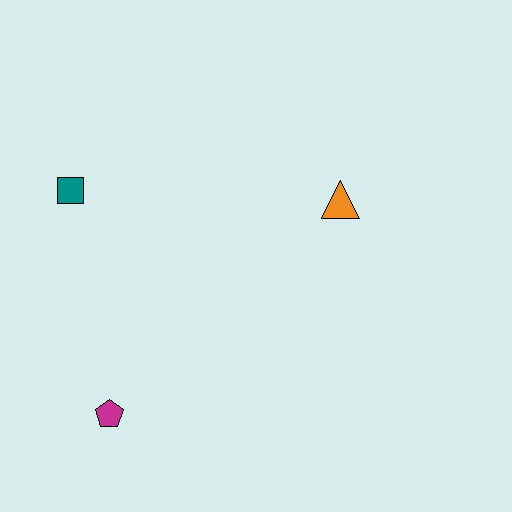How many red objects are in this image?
There are no red objects.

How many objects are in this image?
There are 3 objects.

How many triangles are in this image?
There is 1 triangle.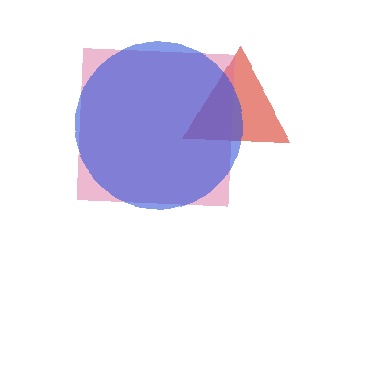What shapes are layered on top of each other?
The layered shapes are: a red triangle, a pink square, a blue circle.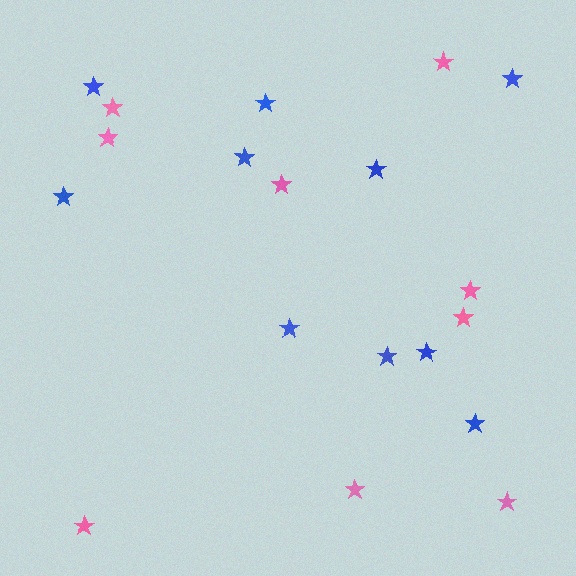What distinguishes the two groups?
There are 2 groups: one group of pink stars (9) and one group of blue stars (10).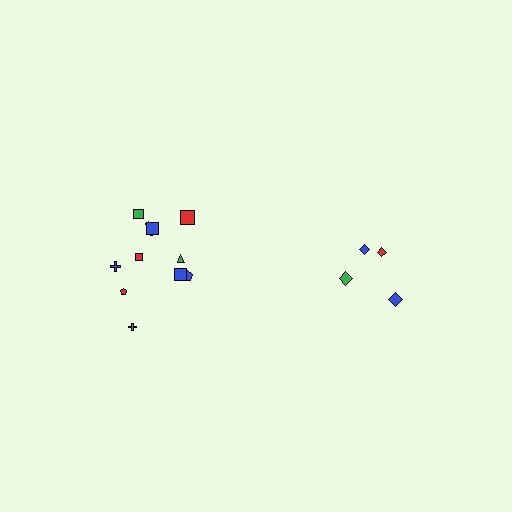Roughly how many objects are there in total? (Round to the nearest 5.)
Roughly 15 objects in total.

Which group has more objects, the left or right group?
The left group.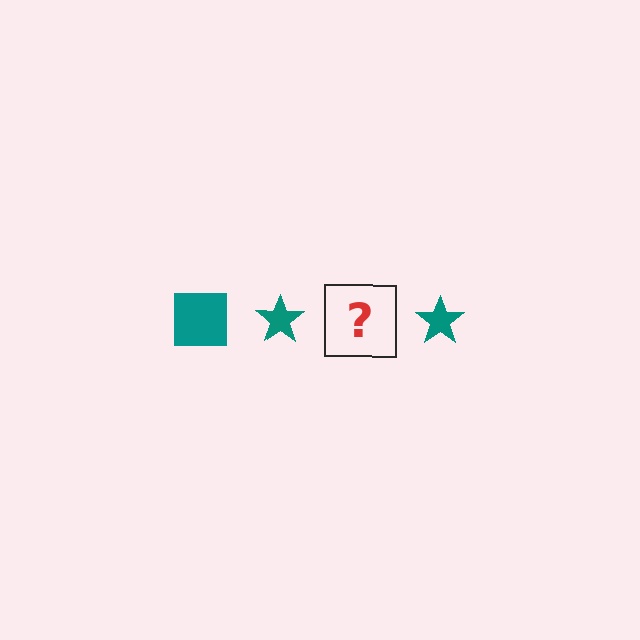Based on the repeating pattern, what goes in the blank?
The blank should be a teal square.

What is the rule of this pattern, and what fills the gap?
The rule is that the pattern cycles through square, star shapes in teal. The gap should be filled with a teal square.